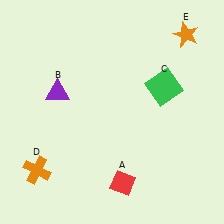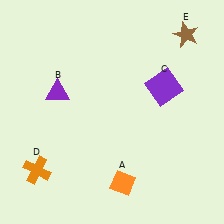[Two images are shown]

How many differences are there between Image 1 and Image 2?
There are 3 differences between the two images.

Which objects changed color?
A changed from red to orange. C changed from green to purple. E changed from orange to brown.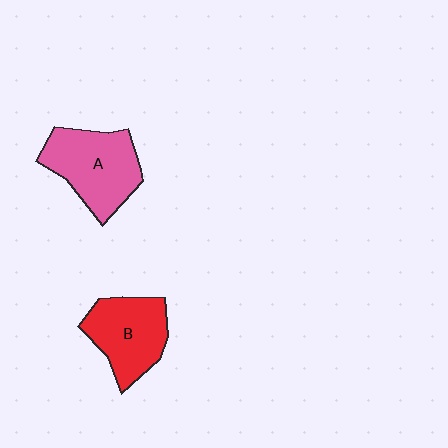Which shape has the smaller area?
Shape B (red).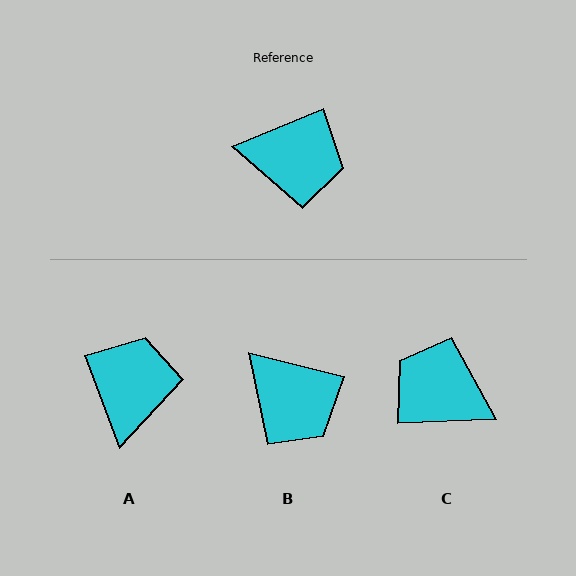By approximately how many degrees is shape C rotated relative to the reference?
Approximately 160 degrees counter-clockwise.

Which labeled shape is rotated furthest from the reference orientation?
C, about 160 degrees away.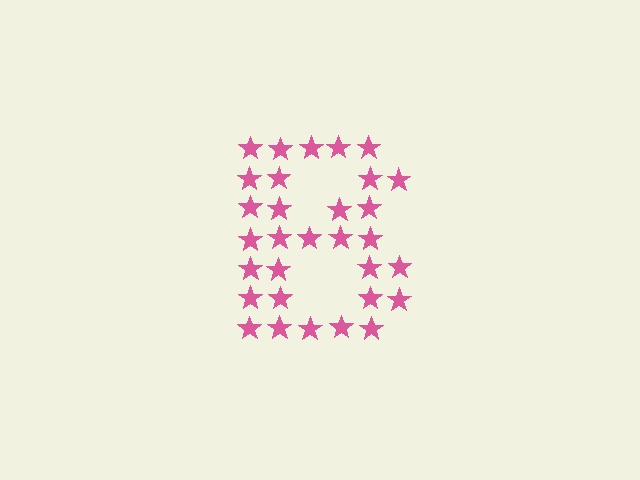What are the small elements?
The small elements are stars.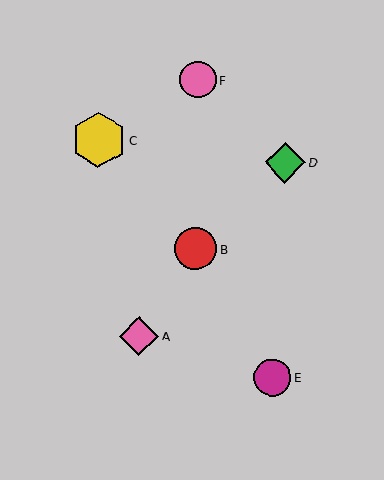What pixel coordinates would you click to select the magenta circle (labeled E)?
Click at (273, 377) to select the magenta circle E.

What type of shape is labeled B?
Shape B is a red circle.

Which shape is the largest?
The yellow hexagon (labeled C) is the largest.